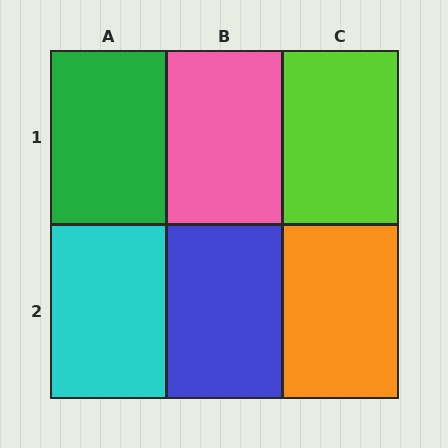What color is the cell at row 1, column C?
Lime.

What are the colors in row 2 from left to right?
Cyan, blue, orange.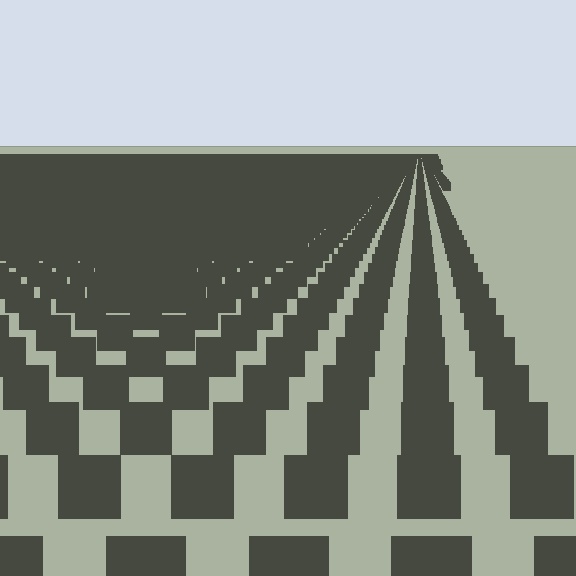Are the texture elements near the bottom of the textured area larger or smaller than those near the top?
Larger. Near the bottom, elements are closer to the viewer and appear at a bigger on-screen size.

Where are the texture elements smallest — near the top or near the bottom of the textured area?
Near the top.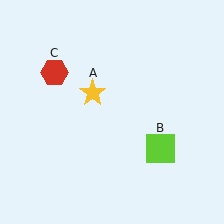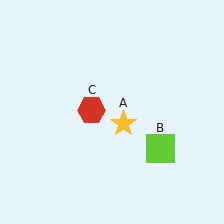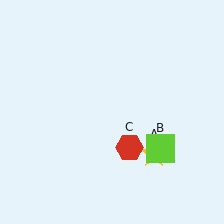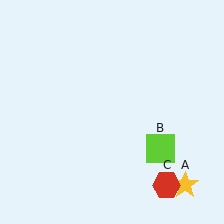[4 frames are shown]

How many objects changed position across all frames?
2 objects changed position: yellow star (object A), red hexagon (object C).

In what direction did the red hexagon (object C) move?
The red hexagon (object C) moved down and to the right.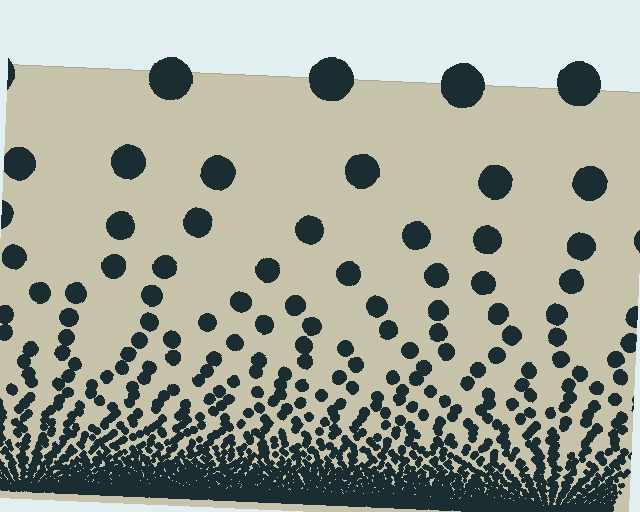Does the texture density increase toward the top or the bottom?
Density increases toward the bottom.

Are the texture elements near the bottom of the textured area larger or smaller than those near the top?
Smaller. The gradient is inverted — elements near the bottom are smaller and denser.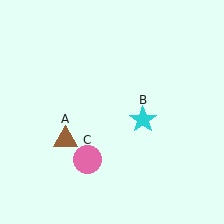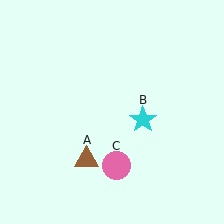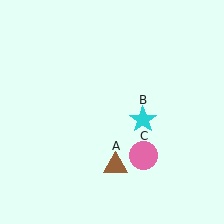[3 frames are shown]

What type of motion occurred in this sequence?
The brown triangle (object A), pink circle (object C) rotated counterclockwise around the center of the scene.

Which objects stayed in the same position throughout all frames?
Cyan star (object B) remained stationary.